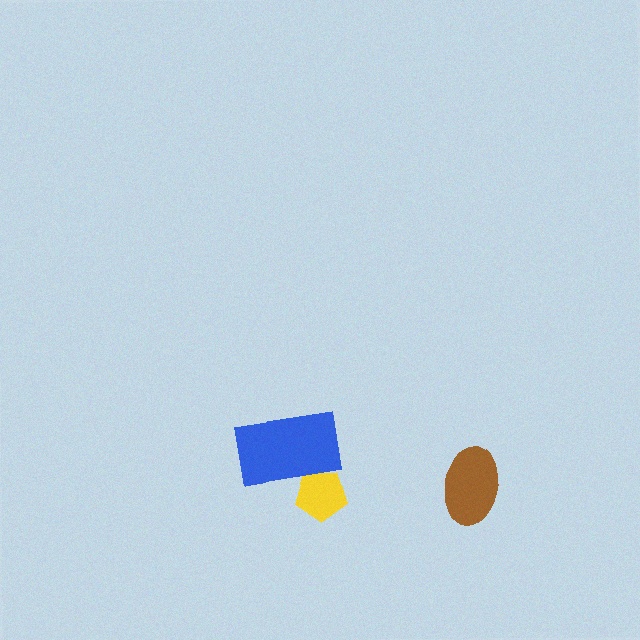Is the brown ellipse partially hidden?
No, no other shape covers it.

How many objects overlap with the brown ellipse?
0 objects overlap with the brown ellipse.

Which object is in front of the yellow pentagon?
The blue rectangle is in front of the yellow pentagon.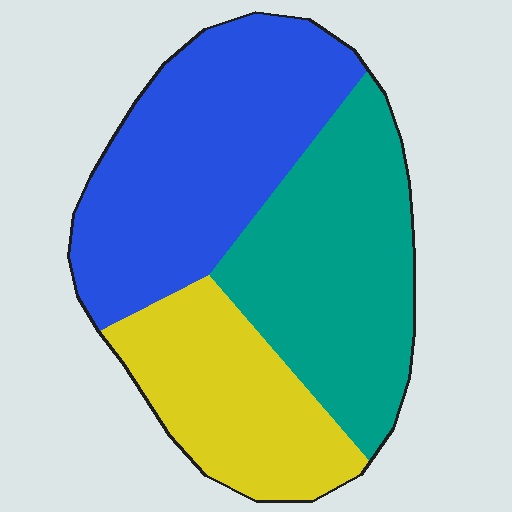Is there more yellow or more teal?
Teal.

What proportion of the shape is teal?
Teal covers roughly 35% of the shape.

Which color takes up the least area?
Yellow, at roughly 25%.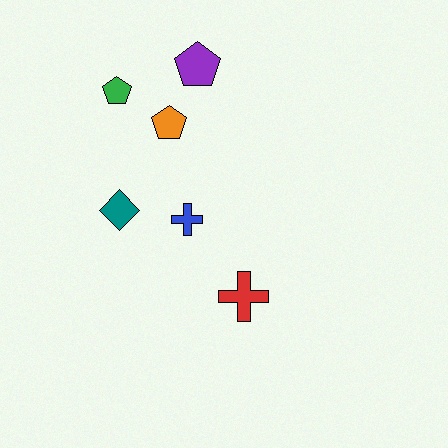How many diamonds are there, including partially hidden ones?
There is 1 diamond.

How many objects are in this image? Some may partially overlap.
There are 6 objects.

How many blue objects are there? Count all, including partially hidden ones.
There is 1 blue object.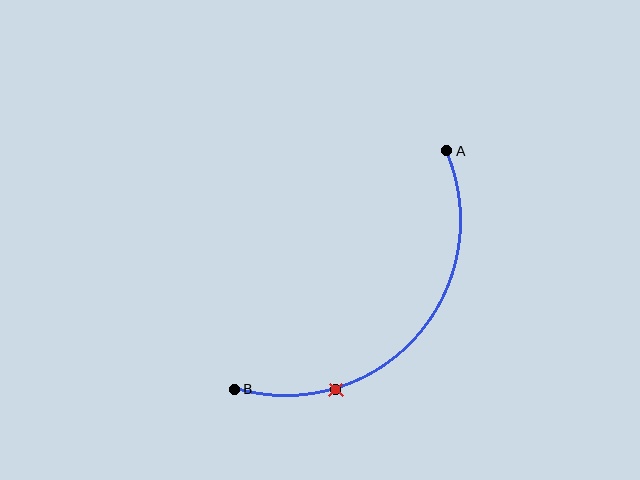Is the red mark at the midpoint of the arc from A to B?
No. The red mark lies on the arc but is closer to endpoint B. The arc midpoint would be at the point on the curve equidistant along the arc from both A and B.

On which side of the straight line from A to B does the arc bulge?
The arc bulges below and to the right of the straight line connecting A and B.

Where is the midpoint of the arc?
The arc midpoint is the point on the curve farthest from the straight line joining A and B. It sits below and to the right of that line.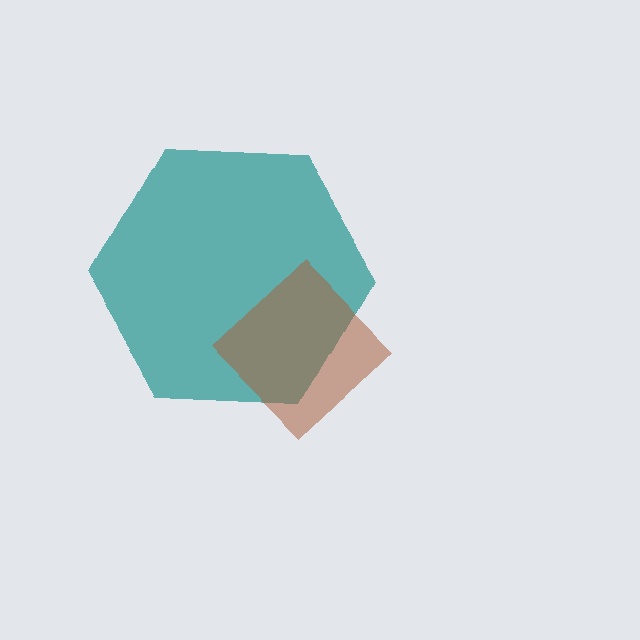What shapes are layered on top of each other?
The layered shapes are: a teal hexagon, a brown diamond.